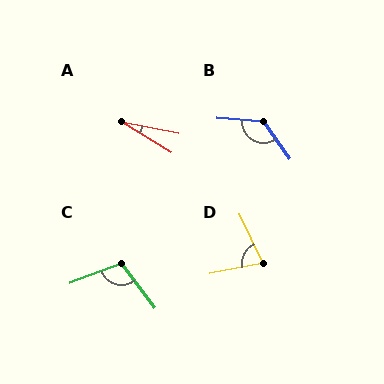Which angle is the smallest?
A, at approximately 20 degrees.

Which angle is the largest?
B, at approximately 129 degrees.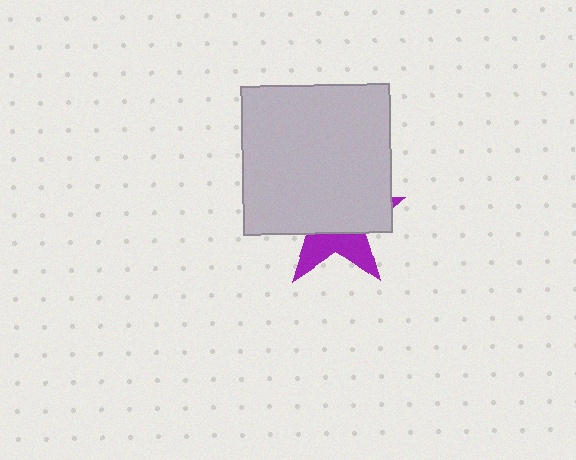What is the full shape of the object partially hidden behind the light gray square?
The partially hidden object is a purple star.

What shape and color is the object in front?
The object in front is a light gray square.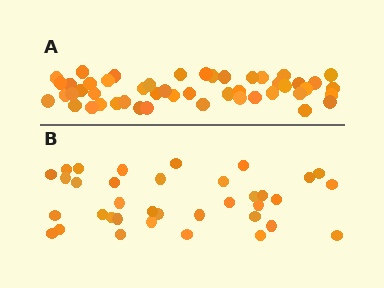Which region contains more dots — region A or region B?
Region A (the top region) has more dots.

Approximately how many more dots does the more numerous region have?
Region A has approximately 15 more dots than region B.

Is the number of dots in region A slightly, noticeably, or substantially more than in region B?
Region A has noticeably more, but not dramatically so. The ratio is roughly 1.4 to 1.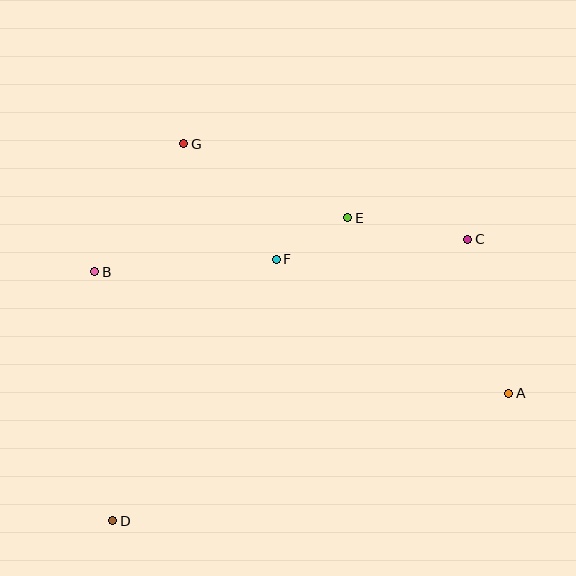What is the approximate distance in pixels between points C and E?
The distance between C and E is approximately 122 pixels.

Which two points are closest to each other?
Points E and F are closest to each other.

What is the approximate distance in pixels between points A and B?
The distance between A and B is approximately 431 pixels.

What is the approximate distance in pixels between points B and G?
The distance between B and G is approximately 156 pixels.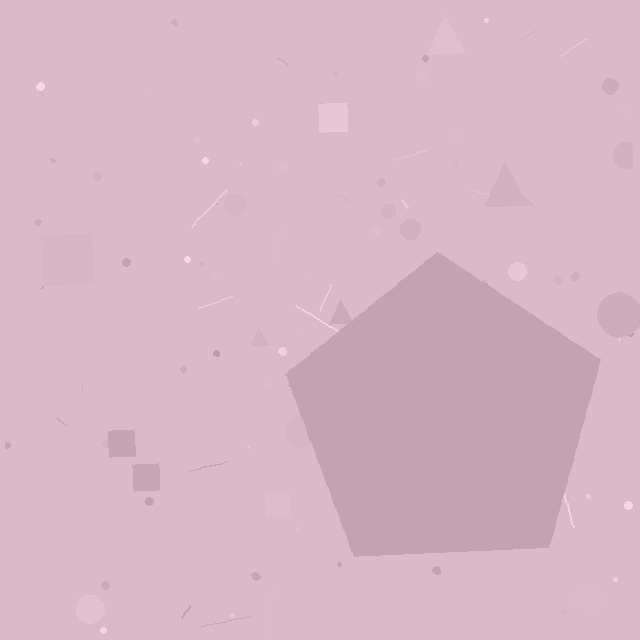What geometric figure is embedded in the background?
A pentagon is embedded in the background.